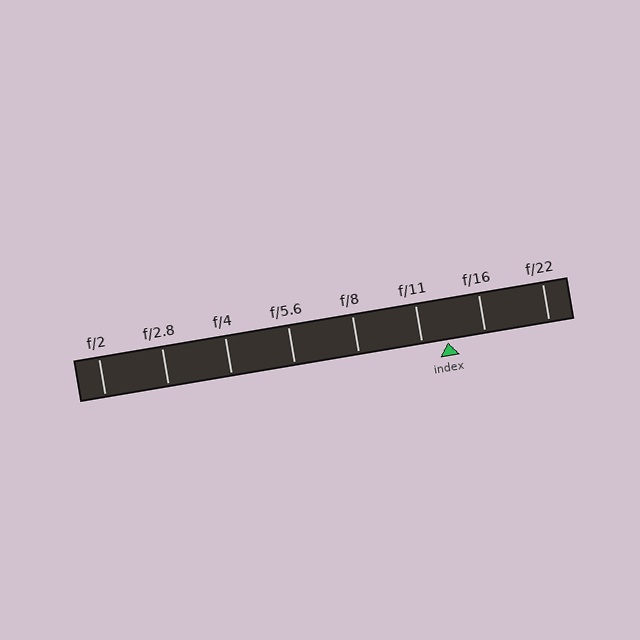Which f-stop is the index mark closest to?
The index mark is closest to f/11.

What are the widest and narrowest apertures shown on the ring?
The widest aperture shown is f/2 and the narrowest is f/22.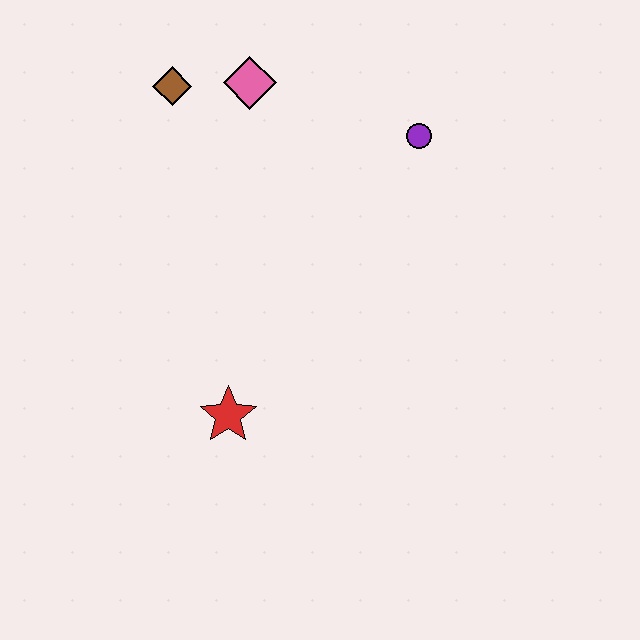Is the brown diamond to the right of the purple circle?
No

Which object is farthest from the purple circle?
The red star is farthest from the purple circle.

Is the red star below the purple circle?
Yes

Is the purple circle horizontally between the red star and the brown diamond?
No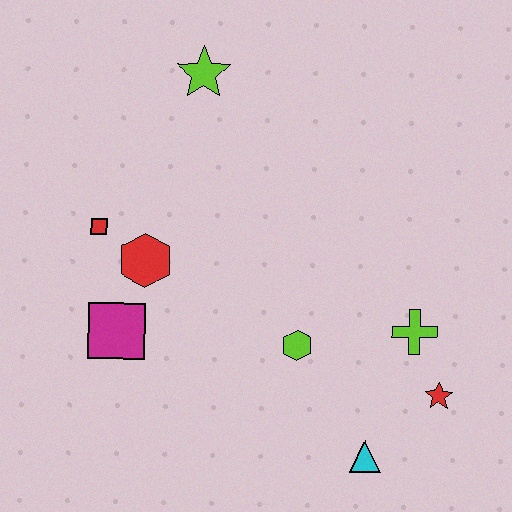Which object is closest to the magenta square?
The red hexagon is closest to the magenta square.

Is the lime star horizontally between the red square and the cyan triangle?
Yes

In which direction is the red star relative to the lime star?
The red star is below the lime star.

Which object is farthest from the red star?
The lime star is farthest from the red star.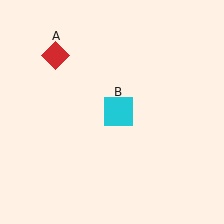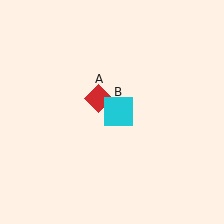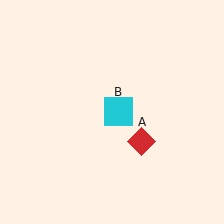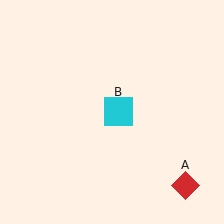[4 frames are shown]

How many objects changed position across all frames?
1 object changed position: red diamond (object A).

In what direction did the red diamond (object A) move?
The red diamond (object A) moved down and to the right.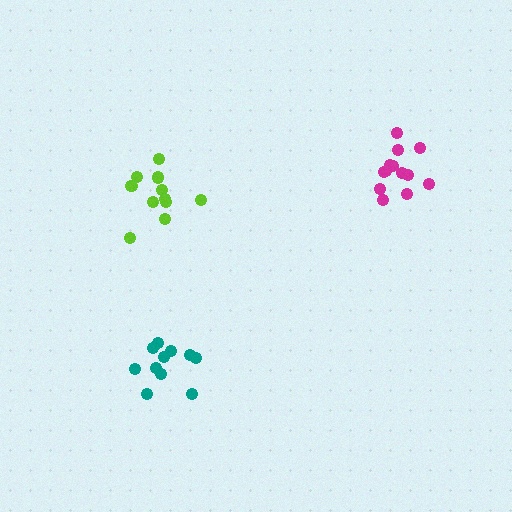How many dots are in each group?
Group 1: 11 dots, Group 2: 11 dots, Group 3: 13 dots (35 total).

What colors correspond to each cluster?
The clusters are colored: teal, lime, magenta.